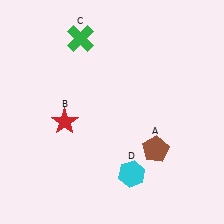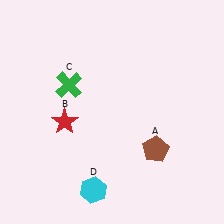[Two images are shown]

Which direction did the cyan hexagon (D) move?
The cyan hexagon (D) moved left.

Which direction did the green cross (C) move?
The green cross (C) moved down.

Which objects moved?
The objects that moved are: the green cross (C), the cyan hexagon (D).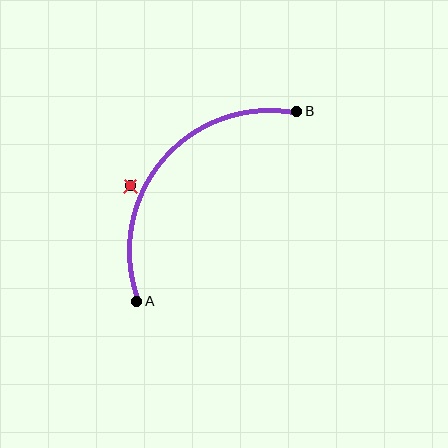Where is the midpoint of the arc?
The arc midpoint is the point on the curve farthest from the straight line joining A and B. It sits above and to the left of that line.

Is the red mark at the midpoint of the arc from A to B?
No — the red mark does not lie on the arc at all. It sits slightly outside the curve.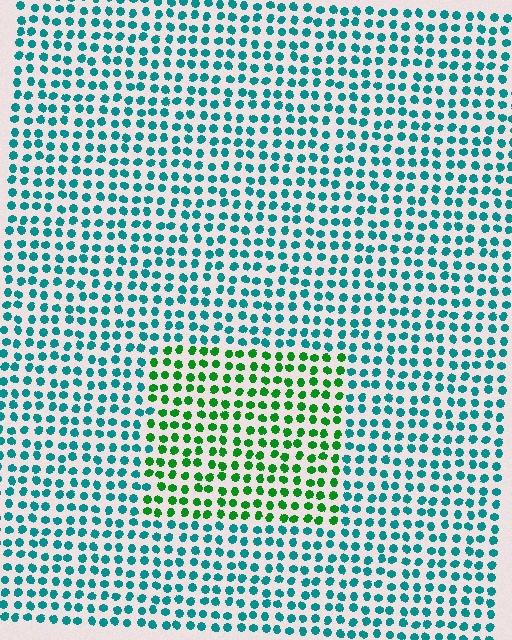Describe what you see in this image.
The image is filled with small teal elements in a uniform arrangement. A rectangle-shaped region is visible where the elements are tinted to a slightly different hue, forming a subtle color boundary.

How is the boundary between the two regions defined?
The boundary is defined purely by a slight shift in hue (about 50 degrees). Spacing, size, and orientation are identical on both sides.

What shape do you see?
I see a rectangle.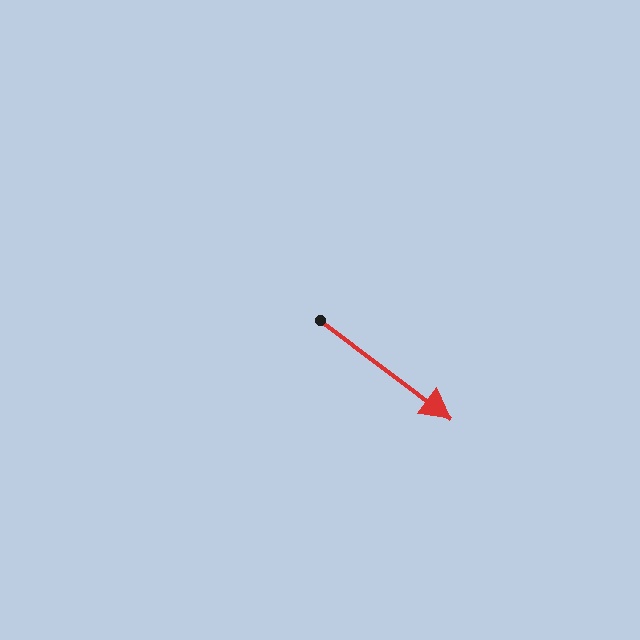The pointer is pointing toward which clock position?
Roughly 4 o'clock.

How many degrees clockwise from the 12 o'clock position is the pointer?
Approximately 127 degrees.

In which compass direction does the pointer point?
Southeast.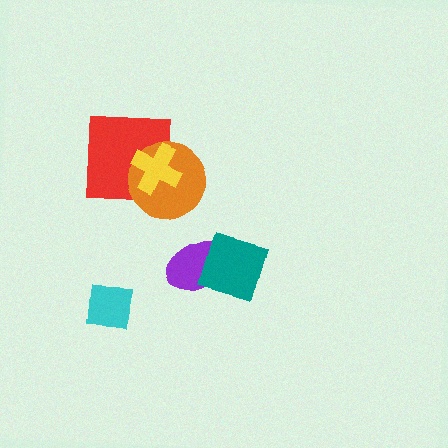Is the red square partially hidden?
Yes, it is partially covered by another shape.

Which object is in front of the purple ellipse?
The teal diamond is in front of the purple ellipse.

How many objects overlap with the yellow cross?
2 objects overlap with the yellow cross.